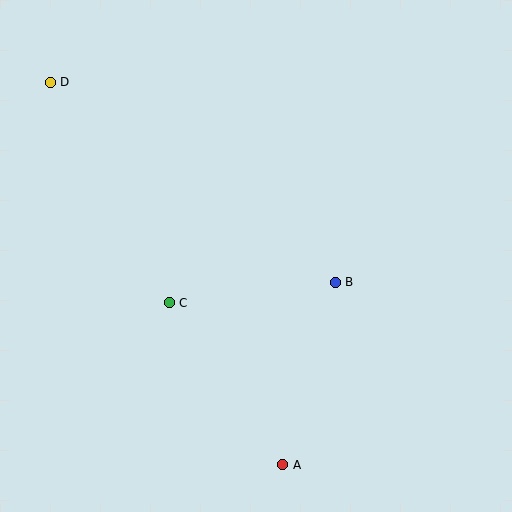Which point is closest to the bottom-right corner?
Point A is closest to the bottom-right corner.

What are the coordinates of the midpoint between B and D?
The midpoint between B and D is at (193, 182).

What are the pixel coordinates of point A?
Point A is at (283, 465).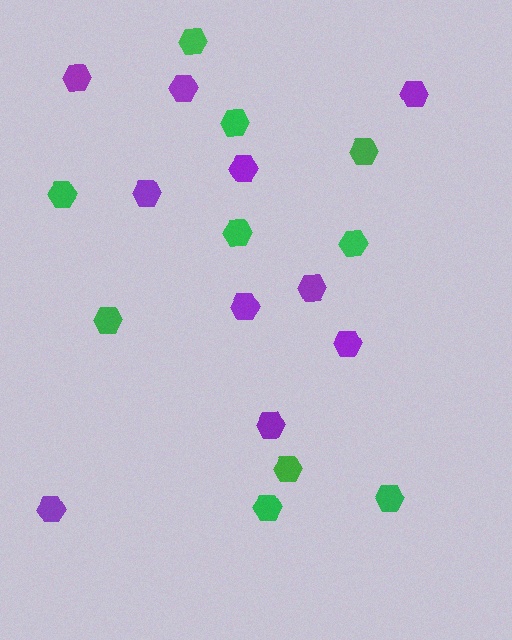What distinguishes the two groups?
There are 2 groups: one group of green hexagons (10) and one group of purple hexagons (10).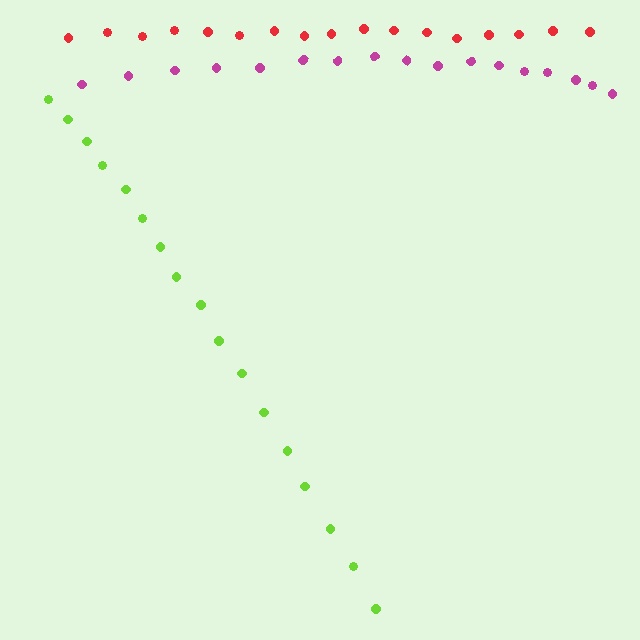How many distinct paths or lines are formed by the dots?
There are 3 distinct paths.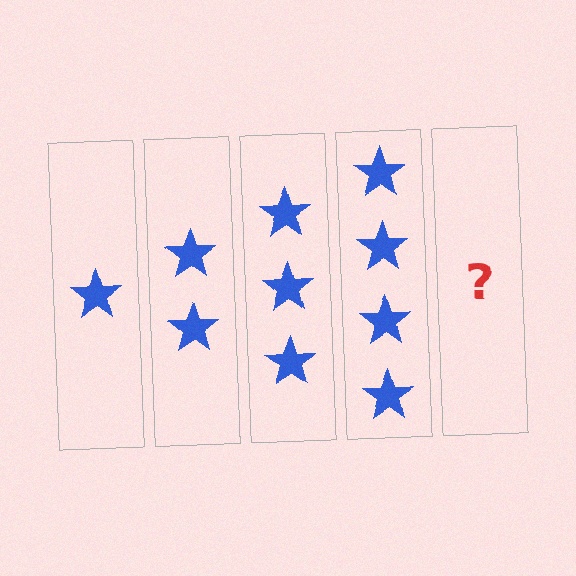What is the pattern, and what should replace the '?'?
The pattern is that each step adds one more star. The '?' should be 5 stars.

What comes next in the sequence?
The next element should be 5 stars.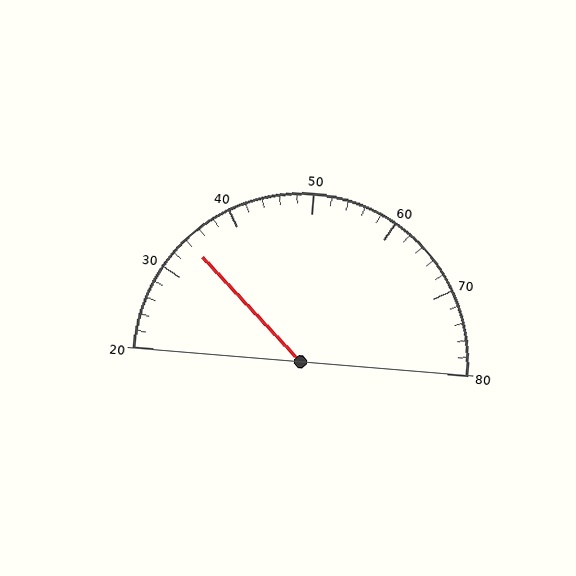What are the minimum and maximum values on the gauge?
The gauge ranges from 20 to 80.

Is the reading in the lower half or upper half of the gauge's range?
The reading is in the lower half of the range (20 to 80).